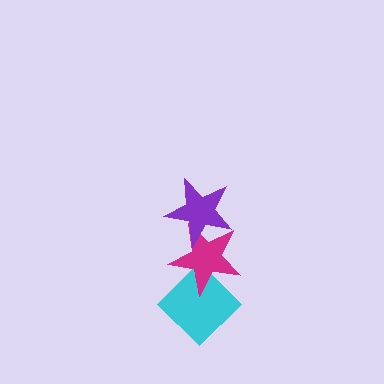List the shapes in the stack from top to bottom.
From top to bottom: the purple star, the magenta star, the cyan diamond.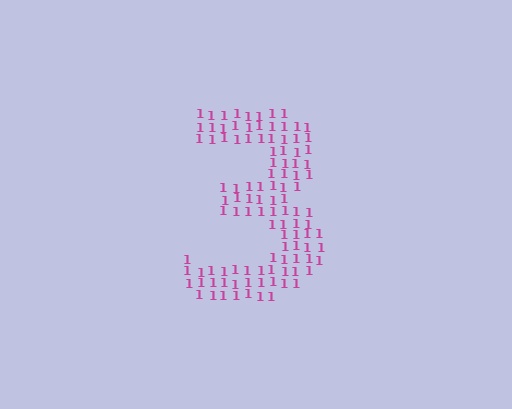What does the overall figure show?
The overall figure shows the digit 3.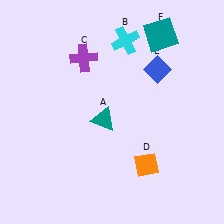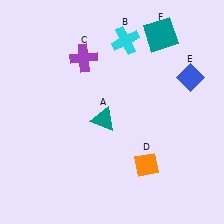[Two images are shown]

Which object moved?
The blue diamond (E) moved right.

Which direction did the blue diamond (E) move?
The blue diamond (E) moved right.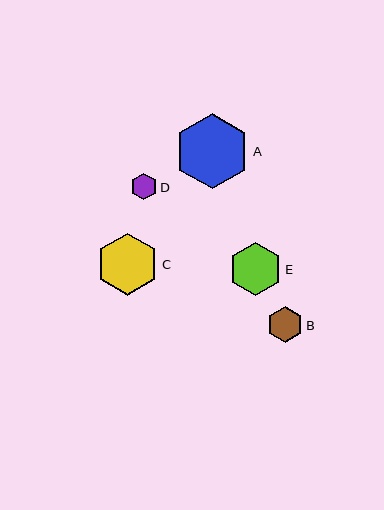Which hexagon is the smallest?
Hexagon D is the smallest with a size of approximately 26 pixels.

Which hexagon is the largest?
Hexagon A is the largest with a size of approximately 75 pixels.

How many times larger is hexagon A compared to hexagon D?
Hexagon A is approximately 2.8 times the size of hexagon D.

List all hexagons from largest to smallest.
From largest to smallest: A, C, E, B, D.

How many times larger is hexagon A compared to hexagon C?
Hexagon A is approximately 1.2 times the size of hexagon C.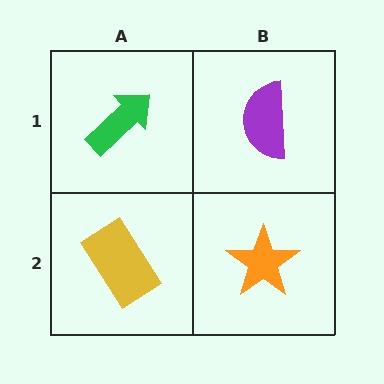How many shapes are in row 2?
2 shapes.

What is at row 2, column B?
An orange star.